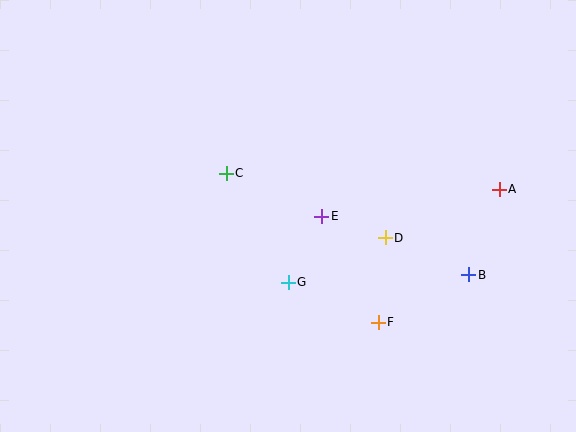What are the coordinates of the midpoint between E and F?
The midpoint between E and F is at (350, 269).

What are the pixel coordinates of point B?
Point B is at (469, 275).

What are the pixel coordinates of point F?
Point F is at (378, 322).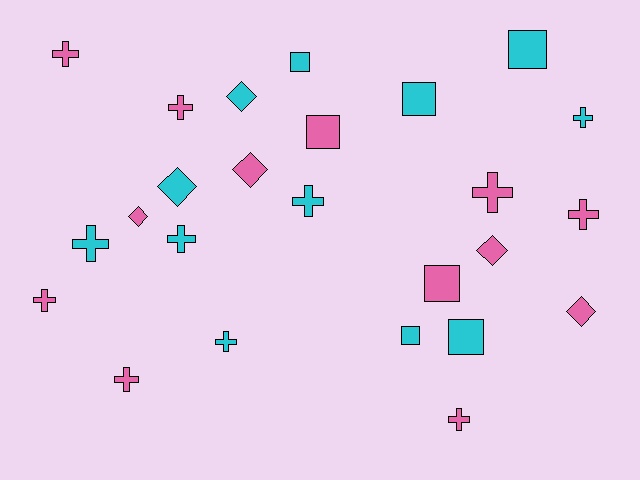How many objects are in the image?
There are 25 objects.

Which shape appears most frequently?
Cross, with 12 objects.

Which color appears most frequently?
Pink, with 13 objects.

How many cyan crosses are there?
There are 5 cyan crosses.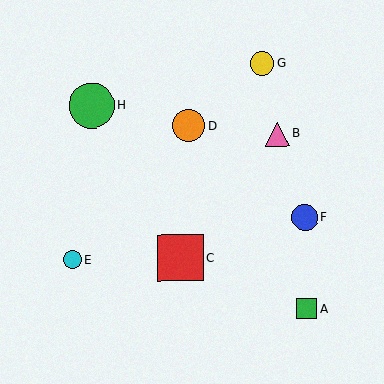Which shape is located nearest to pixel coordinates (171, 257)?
The red square (labeled C) at (180, 258) is nearest to that location.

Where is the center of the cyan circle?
The center of the cyan circle is at (72, 259).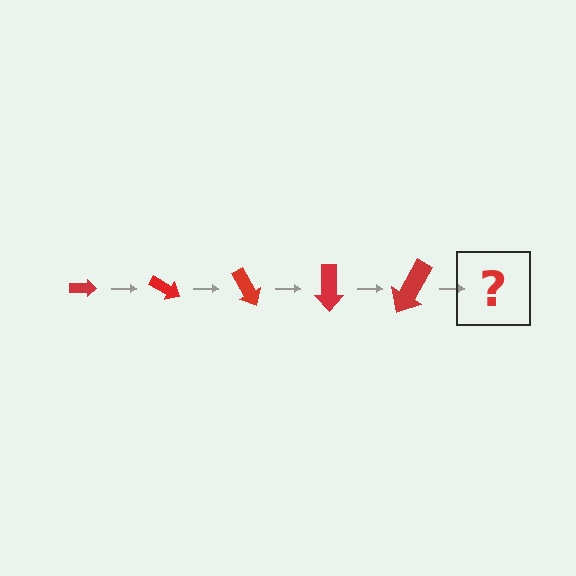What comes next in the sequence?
The next element should be an arrow, larger than the previous one and rotated 150 degrees from the start.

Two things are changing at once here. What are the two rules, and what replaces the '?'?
The two rules are that the arrow grows larger each step and it rotates 30 degrees each step. The '?' should be an arrow, larger than the previous one and rotated 150 degrees from the start.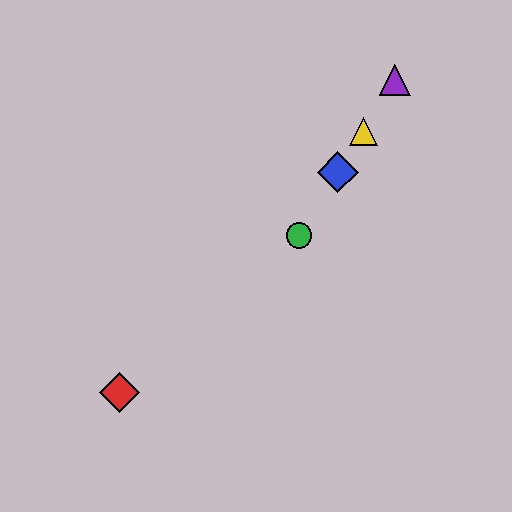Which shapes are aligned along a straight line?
The blue diamond, the green circle, the yellow triangle, the purple triangle are aligned along a straight line.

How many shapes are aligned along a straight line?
4 shapes (the blue diamond, the green circle, the yellow triangle, the purple triangle) are aligned along a straight line.